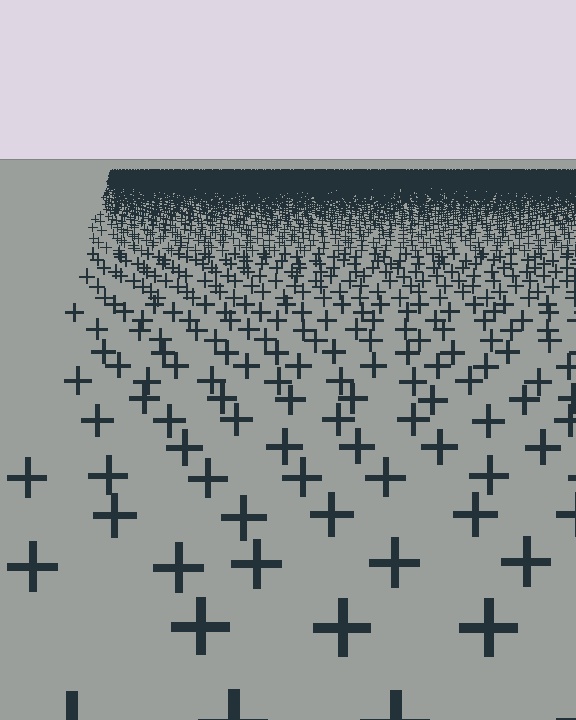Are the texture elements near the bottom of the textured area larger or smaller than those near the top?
Larger. Near the bottom, elements are closer to the viewer and appear at a bigger on-screen size.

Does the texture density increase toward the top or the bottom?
Density increases toward the top.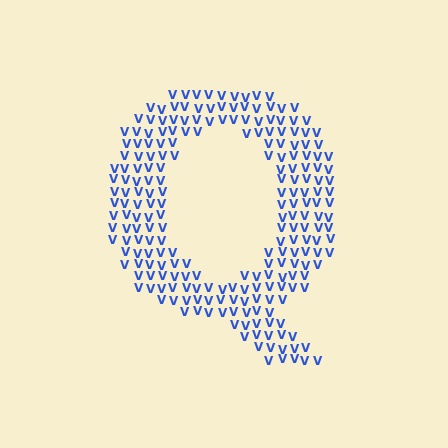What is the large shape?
The large shape is the letter Q.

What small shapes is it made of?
It is made of small letter V's.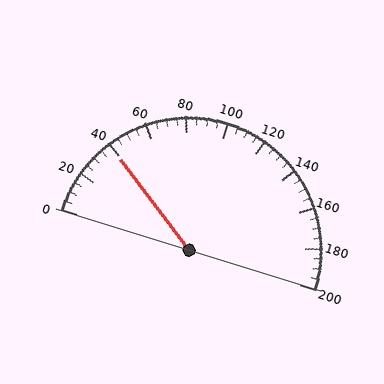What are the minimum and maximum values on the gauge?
The gauge ranges from 0 to 200.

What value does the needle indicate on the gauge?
The needle indicates approximately 40.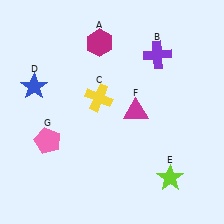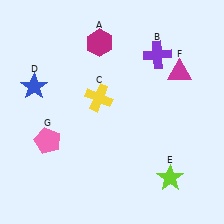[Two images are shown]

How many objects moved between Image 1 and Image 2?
1 object moved between the two images.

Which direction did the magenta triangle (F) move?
The magenta triangle (F) moved right.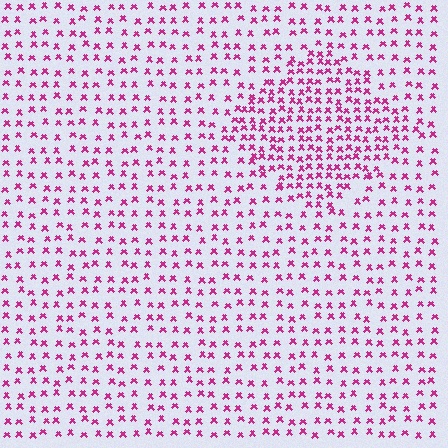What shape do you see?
I see a diamond.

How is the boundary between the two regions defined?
The boundary is defined by a change in element density (approximately 1.8x ratio). All elements are the same color, size, and shape.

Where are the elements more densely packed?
The elements are more densely packed inside the diamond boundary.